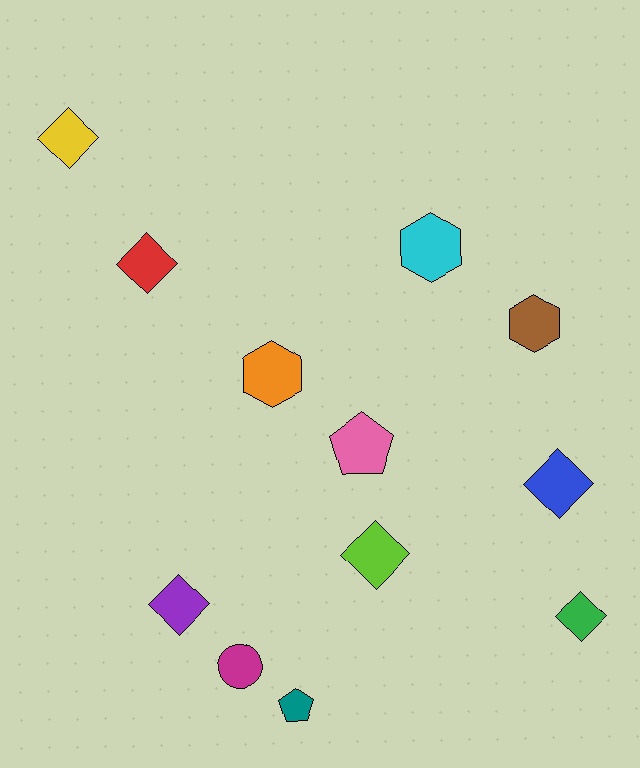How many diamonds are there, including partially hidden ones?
There are 6 diamonds.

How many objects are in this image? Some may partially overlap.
There are 12 objects.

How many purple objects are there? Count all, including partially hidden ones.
There is 1 purple object.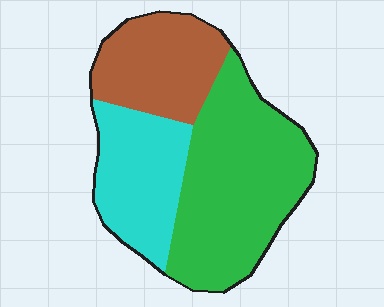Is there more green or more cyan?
Green.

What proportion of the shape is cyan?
Cyan takes up between a sixth and a third of the shape.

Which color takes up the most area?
Green, at roughly 50%.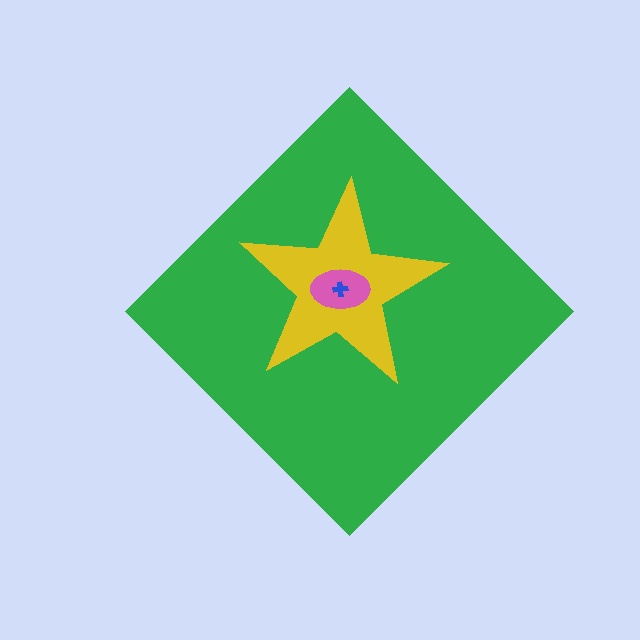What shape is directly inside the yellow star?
The pink ellipse.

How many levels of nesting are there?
4.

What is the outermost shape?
The green diamond.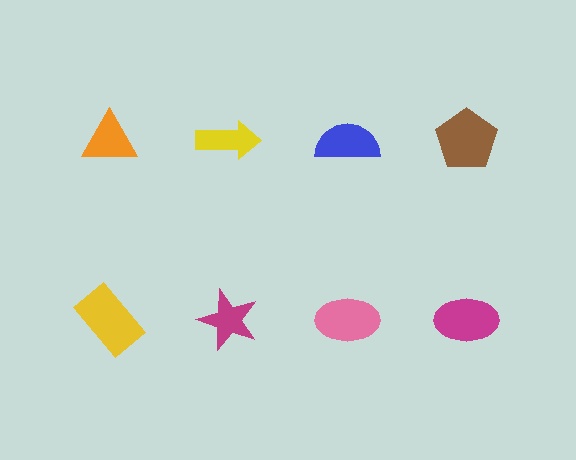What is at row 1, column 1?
An orange triangle.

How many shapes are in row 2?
4 shapes.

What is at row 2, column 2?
A magenta star.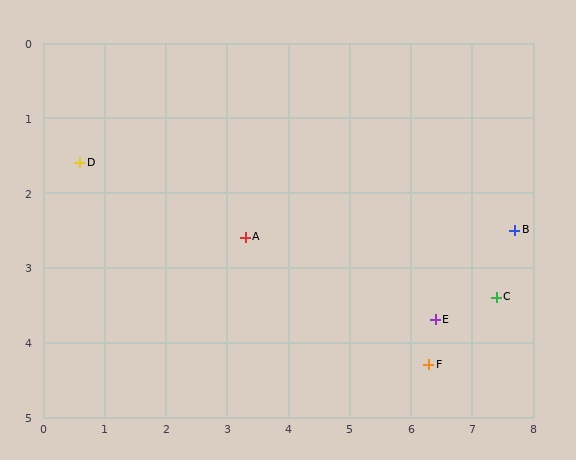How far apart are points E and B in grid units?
Points E and B are about 1.8 grid units apart.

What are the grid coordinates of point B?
Point B is at approximately (7.7, 2.5).